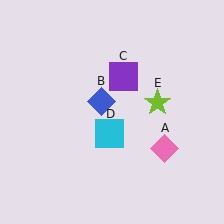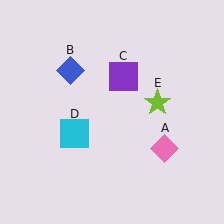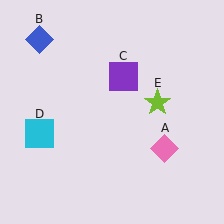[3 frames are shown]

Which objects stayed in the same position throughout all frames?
Pink diamond (object A) and purple square (object C) and lime star (object E) remained stationary.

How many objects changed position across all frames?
2 objects changed position: blue diamond (object B), cyan square (object D).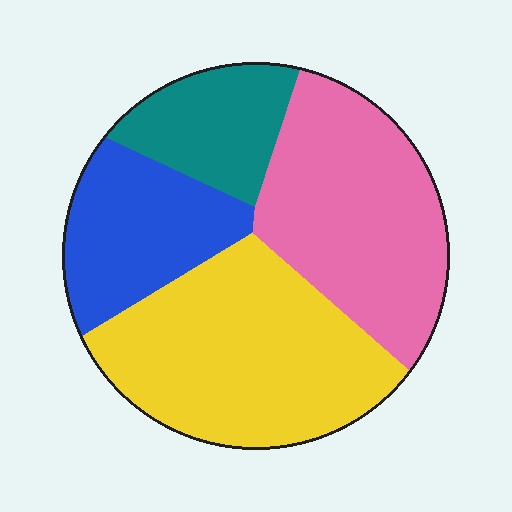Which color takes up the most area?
Yellow, at roughly 35%.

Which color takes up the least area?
Teal, at roughly 15%.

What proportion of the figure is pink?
Pink takes up about one third (1/3) of the figure.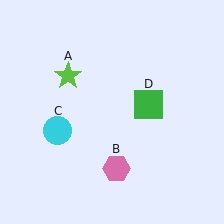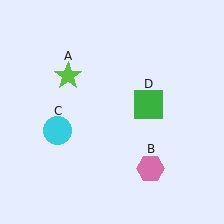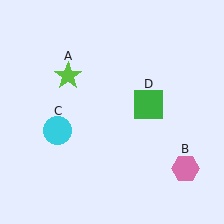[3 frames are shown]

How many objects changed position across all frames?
1 object changed position: pink hexagon (object B).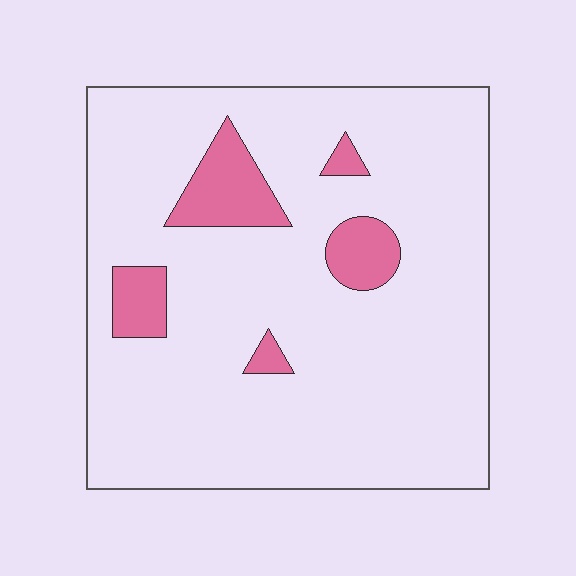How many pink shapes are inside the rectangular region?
5.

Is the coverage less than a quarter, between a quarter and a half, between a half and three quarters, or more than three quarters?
Less than a quarter.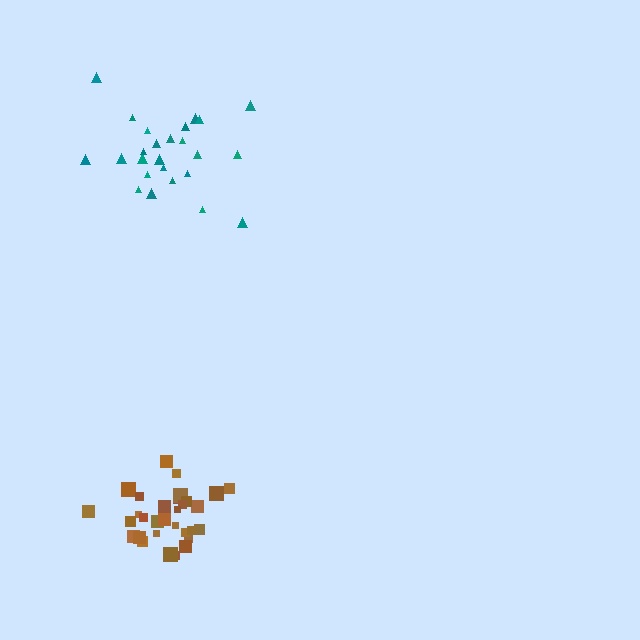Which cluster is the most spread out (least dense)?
Teal.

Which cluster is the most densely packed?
Brown.